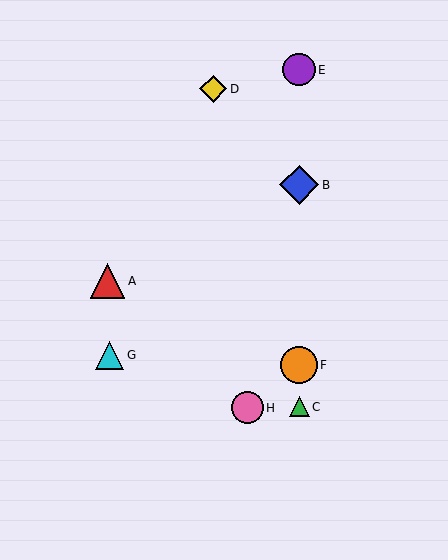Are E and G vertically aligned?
No, E is at x≈299 and G is at x≈110.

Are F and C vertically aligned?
Yes, both are at x≈299.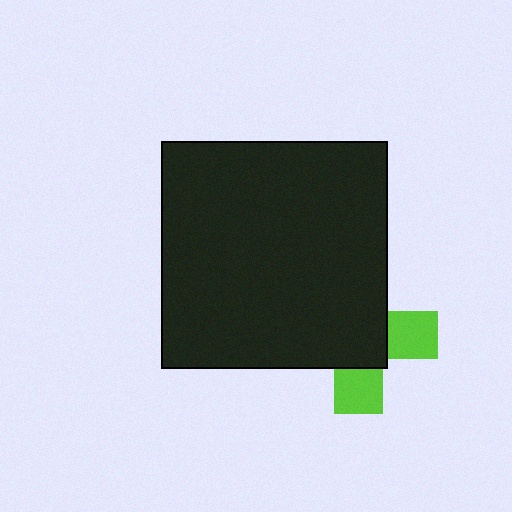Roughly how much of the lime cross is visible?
A small part of it is visible (roughly 35%).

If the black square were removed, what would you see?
You would see the complete lime cross.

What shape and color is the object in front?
The object in front is a black square.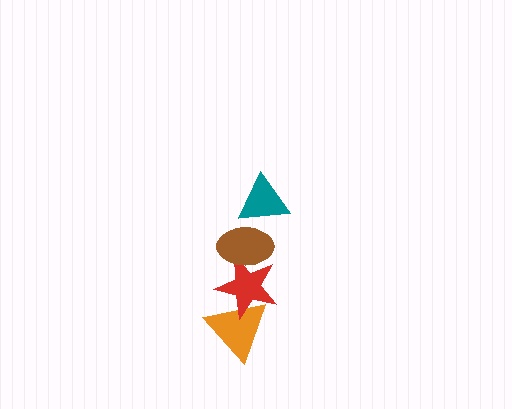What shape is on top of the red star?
The brown ellipse is on top of the red star.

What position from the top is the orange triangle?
The orange triangle is 4th from the top.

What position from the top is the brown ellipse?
The brown ellipse is 2nd from the top.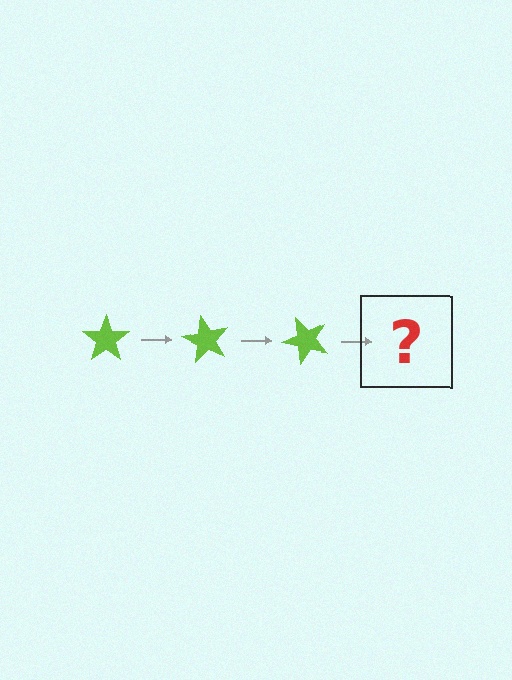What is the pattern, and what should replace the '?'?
The pattern is that the star rotates 60 degrees each step. The '?' should be a lime star rotated 180 degrees.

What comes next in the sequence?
The next element should be a lime star rotated 180 degrees.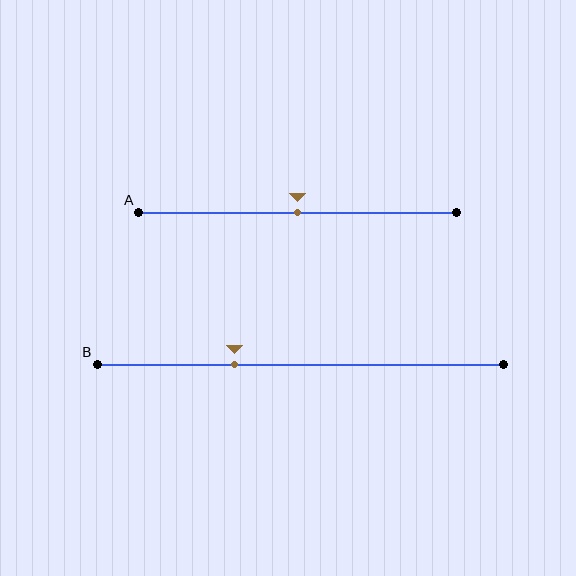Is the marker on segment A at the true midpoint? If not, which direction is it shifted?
Yes, the marker on segment A is at the true midpoint.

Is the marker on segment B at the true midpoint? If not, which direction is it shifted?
No, the marker on segment B is shifted to the left by about 16% of the segment length.